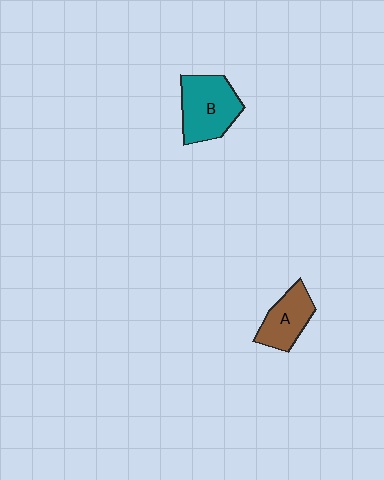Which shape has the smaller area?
Shape A (brown).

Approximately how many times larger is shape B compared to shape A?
Approximately 1.4 times.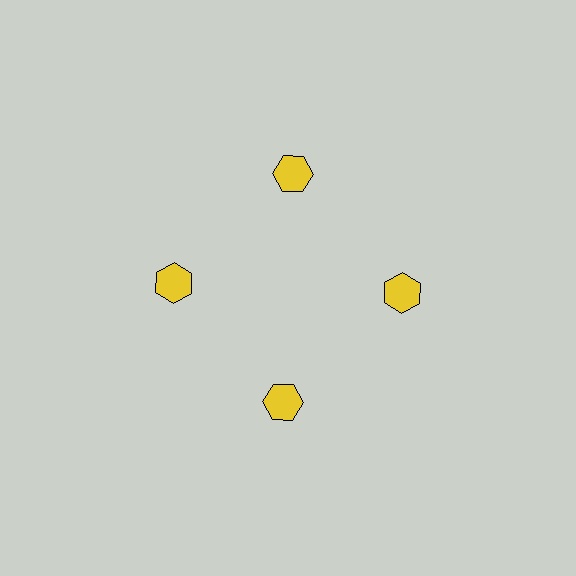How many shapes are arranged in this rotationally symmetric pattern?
There are 4 shapes, arranged in 4 groups of 1.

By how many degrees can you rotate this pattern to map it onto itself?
The pattern maps onto itself every 90 degrees of rotation.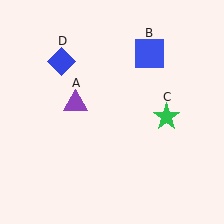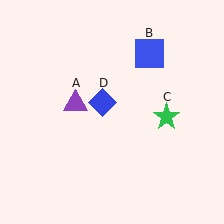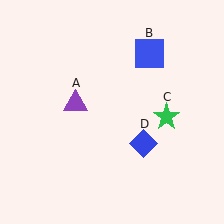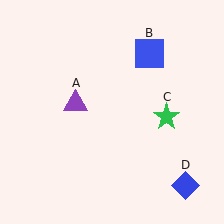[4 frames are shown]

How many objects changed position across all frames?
1 object changed position: blue diamond (object D).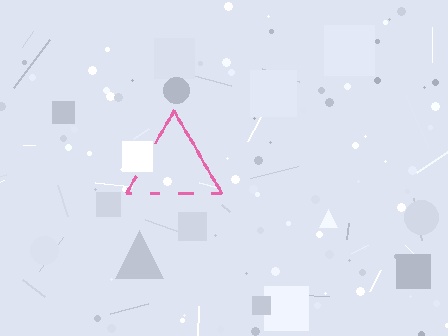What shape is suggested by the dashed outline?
The dashed outline suggests a triangle.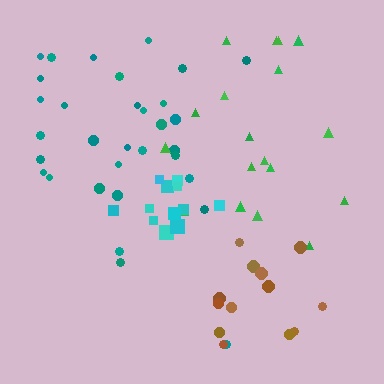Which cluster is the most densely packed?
Cyan.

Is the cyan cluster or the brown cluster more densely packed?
Cyan.